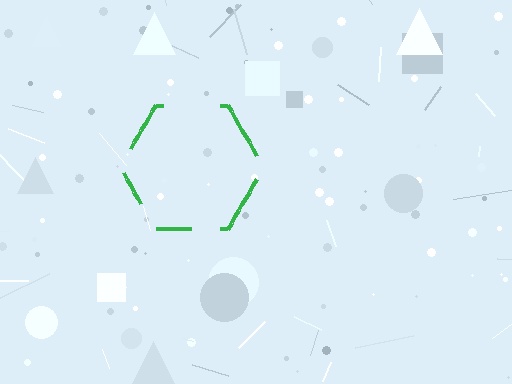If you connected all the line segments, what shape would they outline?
They would outline a hexagon.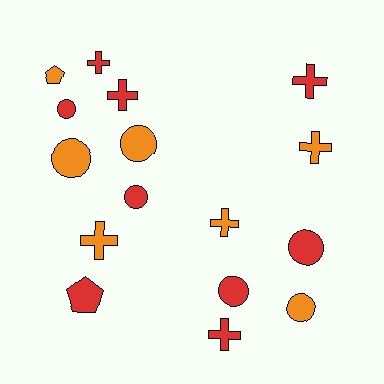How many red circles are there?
There are 4 red circles.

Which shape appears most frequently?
Cross, with 7 objects.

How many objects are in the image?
There are 16 objects.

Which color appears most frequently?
Red, with 9 objects.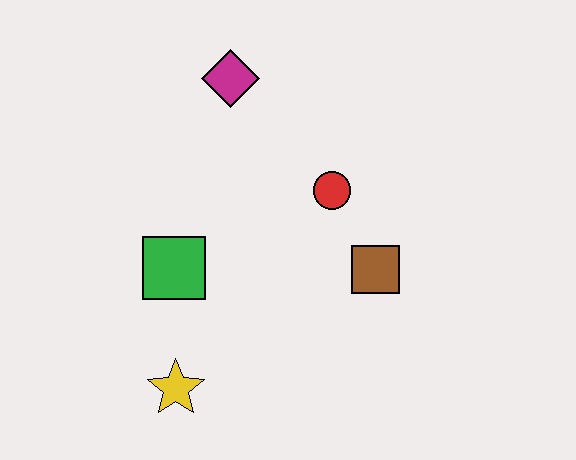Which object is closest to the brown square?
The red circle is closest to the brown square.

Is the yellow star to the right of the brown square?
No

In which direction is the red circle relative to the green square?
The red circle is to the right of the green square.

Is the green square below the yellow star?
No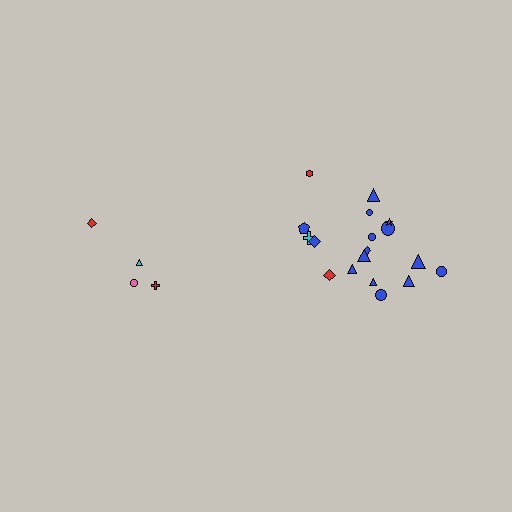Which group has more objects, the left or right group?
The right group.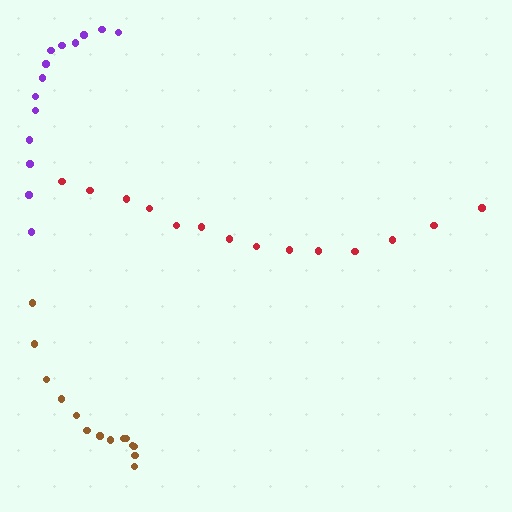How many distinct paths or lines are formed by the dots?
There are 3 distinct paths.